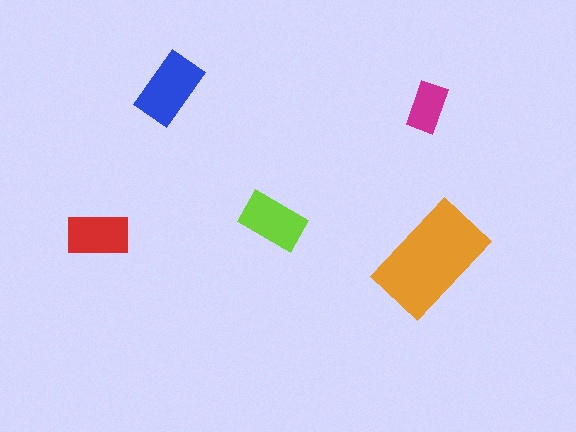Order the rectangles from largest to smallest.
the orange one, the blue one, the lime one, the red one, the magenta one.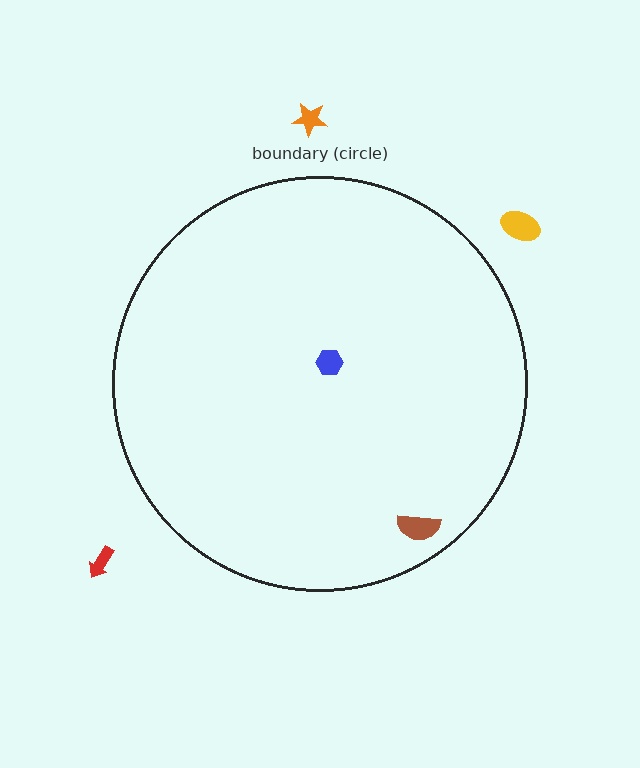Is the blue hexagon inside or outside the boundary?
Inside.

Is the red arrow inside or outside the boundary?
Outside.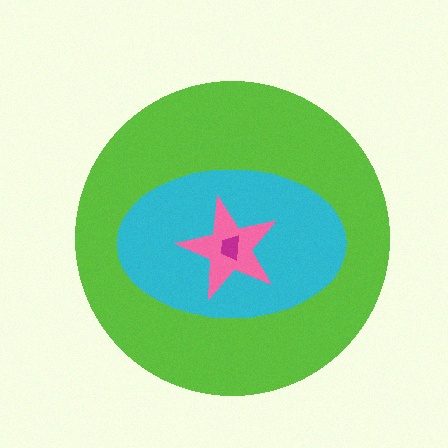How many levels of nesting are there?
4.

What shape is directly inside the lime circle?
The cyan ellipse.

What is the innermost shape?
The magenta trapezoid.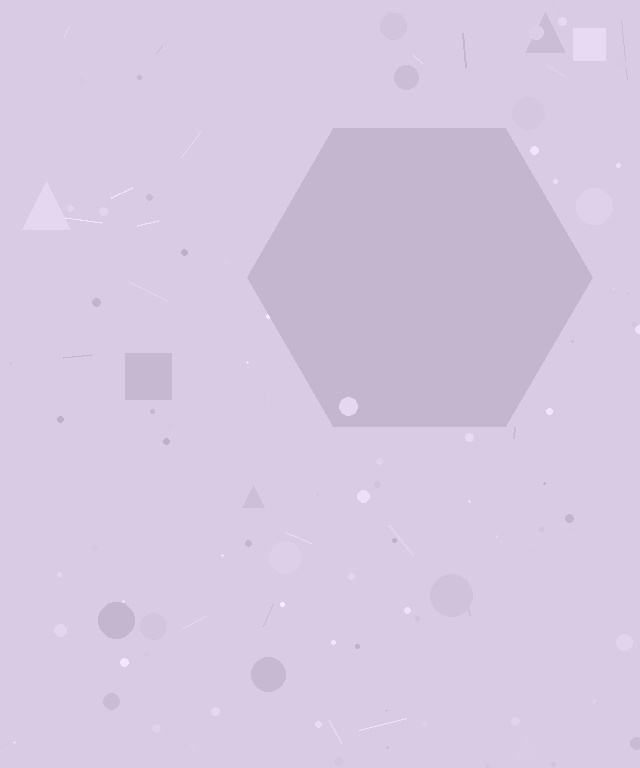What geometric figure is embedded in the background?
A hexagon is embedded in the background.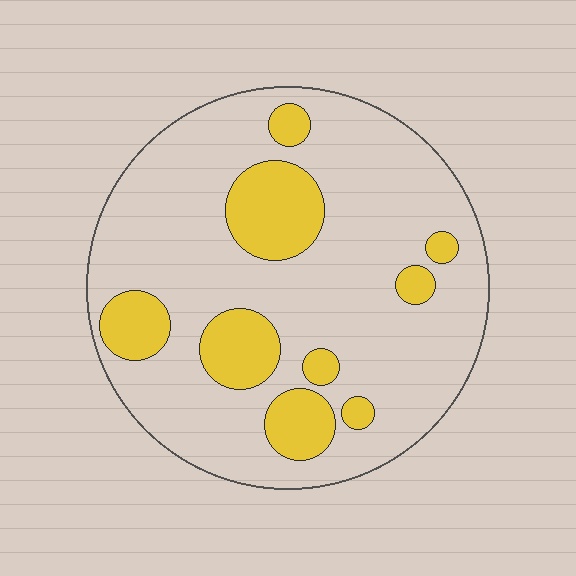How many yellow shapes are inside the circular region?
9.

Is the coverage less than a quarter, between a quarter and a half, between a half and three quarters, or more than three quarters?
Less than a quarter.